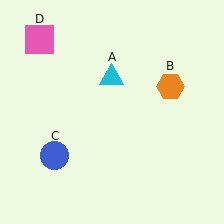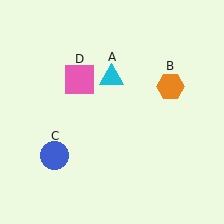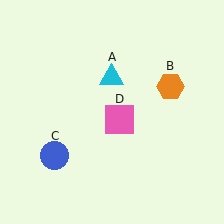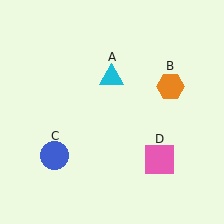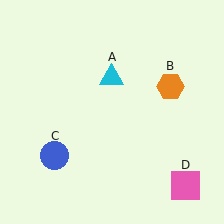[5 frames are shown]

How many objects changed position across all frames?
1 object changed position: pink square (object D).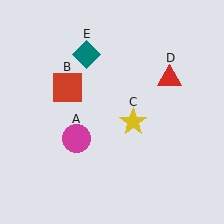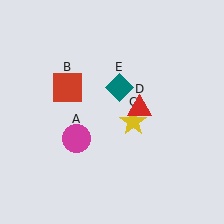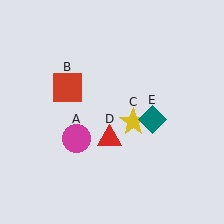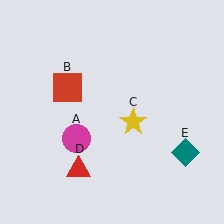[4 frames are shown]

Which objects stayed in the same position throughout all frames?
Magenta circle (object A) and red square (object B) and yellow star (object C) remained stationary.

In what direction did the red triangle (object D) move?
The red triangle (object D) moved down and to the left.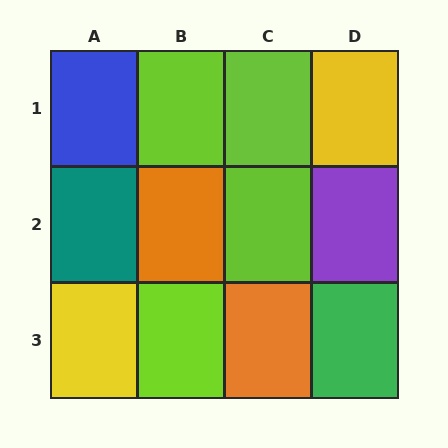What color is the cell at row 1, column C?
Lime.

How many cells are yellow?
2 cells are yellow.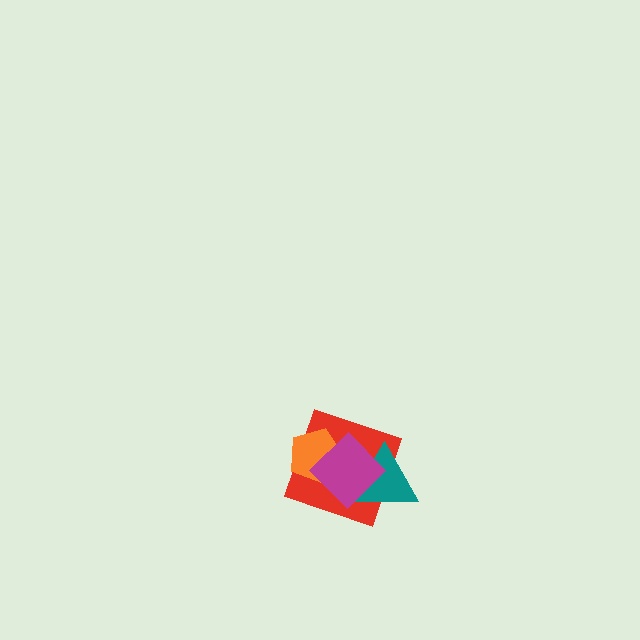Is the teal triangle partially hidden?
Yes, it is partially covered by another shape.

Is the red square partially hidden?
Yes, it is partially covered by another shape.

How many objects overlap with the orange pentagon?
2 objects overlap with the orange pentagon.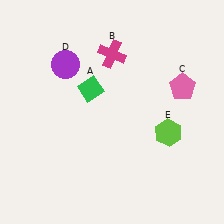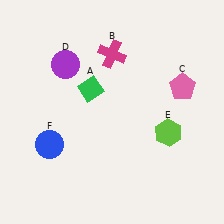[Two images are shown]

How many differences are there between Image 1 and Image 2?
There is 1 difference between the two images.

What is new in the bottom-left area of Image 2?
A blue circle (F) was added in the bottom-left area of Image 2.